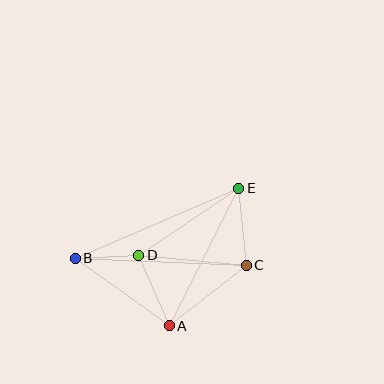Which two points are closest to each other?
Points B and D are closest to each other.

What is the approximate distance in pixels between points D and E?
The distance between D and E is approximately 121 pixels.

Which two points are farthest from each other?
Points B and E are farthest from each other.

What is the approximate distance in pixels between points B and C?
The distance between B and C is approximately 171 pixels.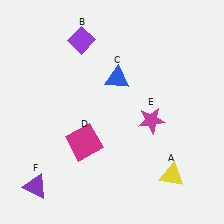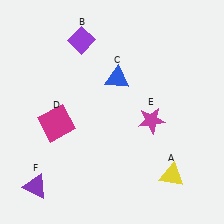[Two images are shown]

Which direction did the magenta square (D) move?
The magenta square (D) moved left.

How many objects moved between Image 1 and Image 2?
1 object moved between the two images.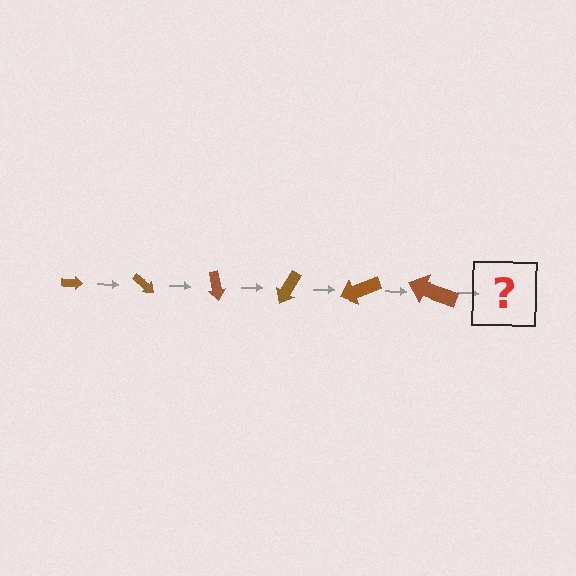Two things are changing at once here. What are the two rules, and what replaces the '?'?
The two rules are that the arrow grows larger each step and it rotates 40 degrees each step. The '?' should be an arrow, larger than the previous one and rotated 240 degrees from the start.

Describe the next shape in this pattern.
It should be an arrow, larger than the previous one and rotated 240 degrees from the start.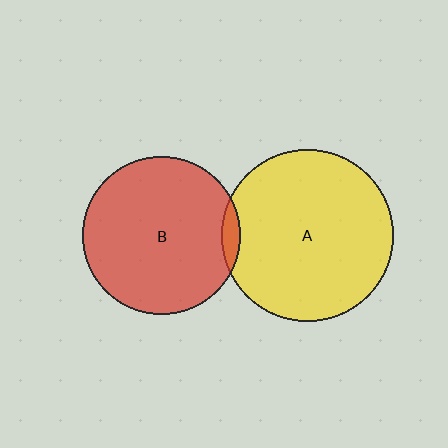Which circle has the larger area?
Circle A (yellow).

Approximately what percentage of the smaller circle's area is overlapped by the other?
Approximately 5%.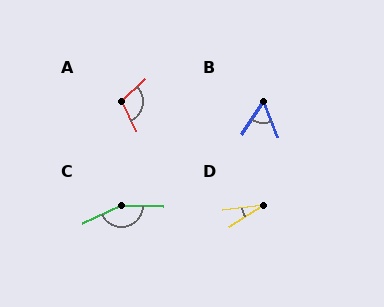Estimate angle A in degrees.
Approximately 108 degrees.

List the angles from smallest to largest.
D (25°), B (56°), A (108°), C (152°).